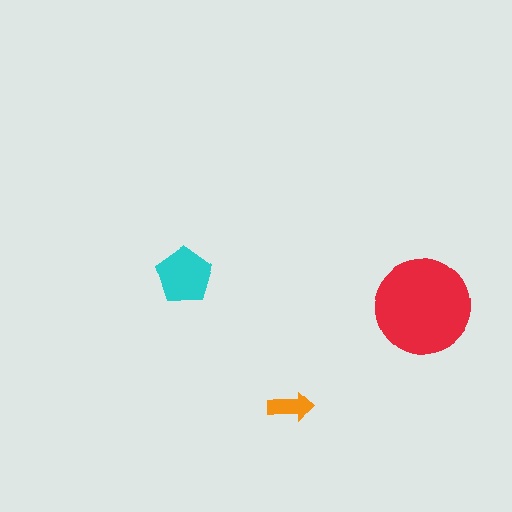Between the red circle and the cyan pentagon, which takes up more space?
The red circle.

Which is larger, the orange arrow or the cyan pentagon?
The cyan pentagon.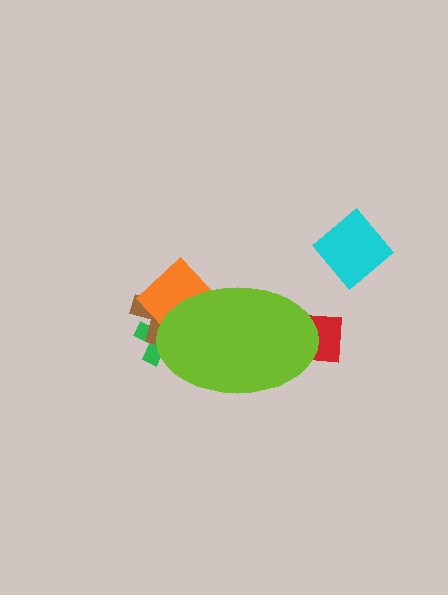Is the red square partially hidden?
Yes, the red square is partially hidden behind the lime ellipse.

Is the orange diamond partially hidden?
Yes, the orange diamond is partially hidden behind the lime ellipse.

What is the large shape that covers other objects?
A lime ellipse.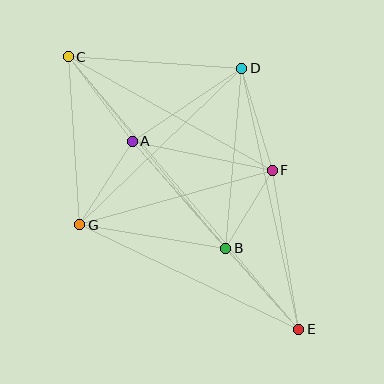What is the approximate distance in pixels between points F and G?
The distance between F and G is approximately 200 pixels.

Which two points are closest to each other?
Points B and F are closest to each other.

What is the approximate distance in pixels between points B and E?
The distance between B and E is approximately 109 pixels.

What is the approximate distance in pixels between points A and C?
The distance between A and C is approximately 106 pixels.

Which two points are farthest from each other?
Points C and E are farthest from each other.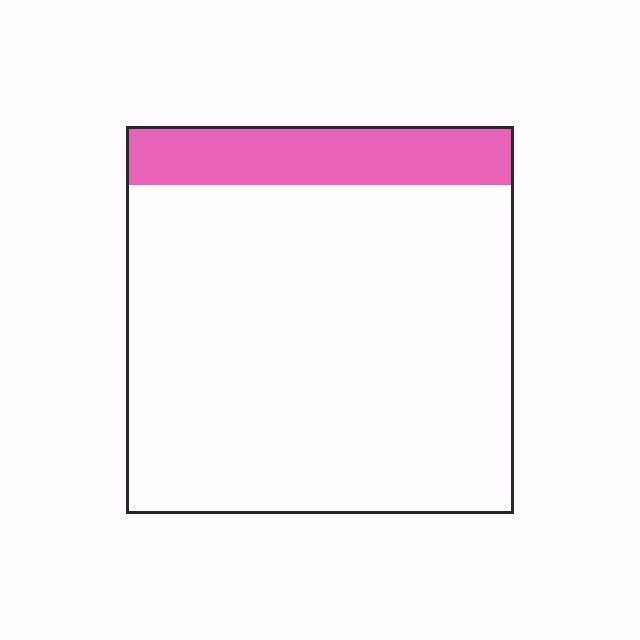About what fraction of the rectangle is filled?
About one sixth (1/6).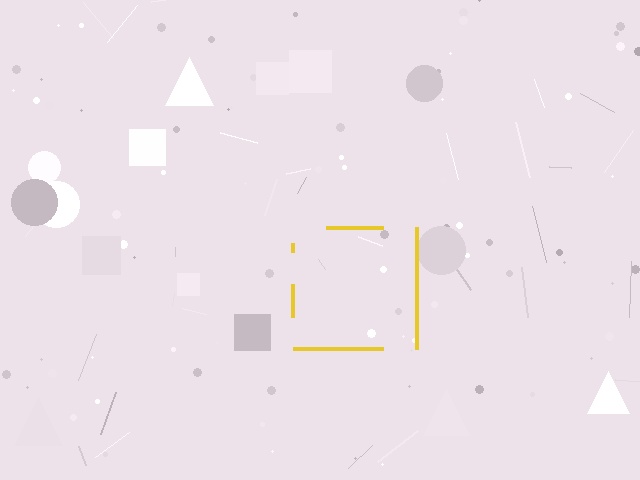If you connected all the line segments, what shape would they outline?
They would outline a square.